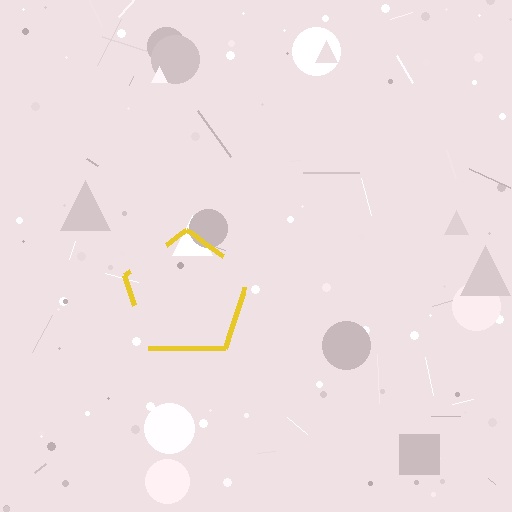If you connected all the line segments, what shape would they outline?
They would outline a pentagon.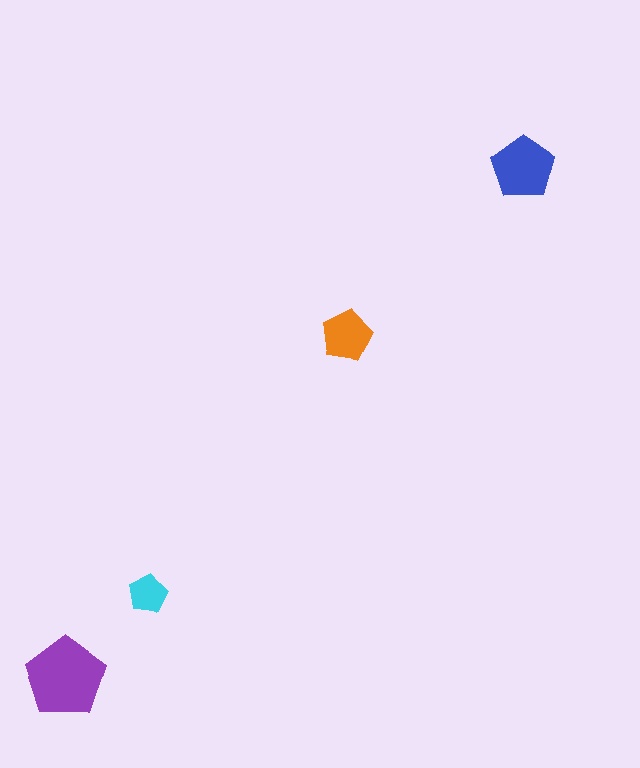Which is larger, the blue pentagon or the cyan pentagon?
The blue one.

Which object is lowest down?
The purple pentagon is bottommost.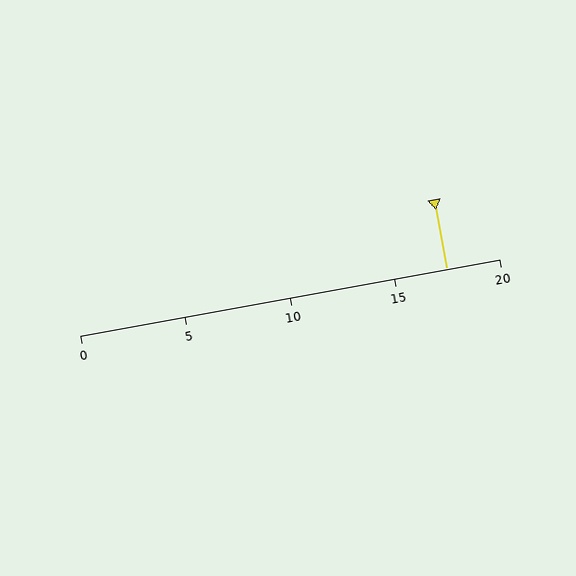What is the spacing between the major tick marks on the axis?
The major ticks are spaced 5 apart.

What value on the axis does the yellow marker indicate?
The marker indicates approximately 17.5.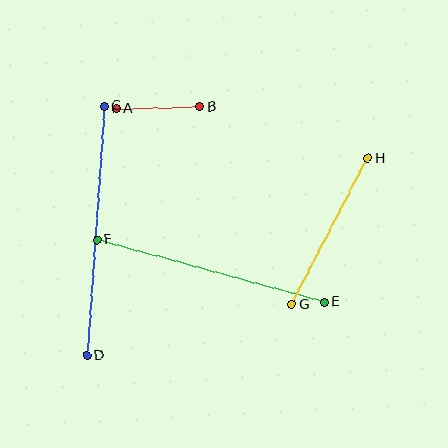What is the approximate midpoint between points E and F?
The midpoint is at approximately (211, 271) pixels.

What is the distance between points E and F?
The distance is approximately 236 pixels.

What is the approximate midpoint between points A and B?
The midpoint is at approximately (158, 108) pixels.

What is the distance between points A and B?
The distance is approximately 83 pixels.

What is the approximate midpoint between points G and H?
The midpoint is at approximately (330, 231) pixels.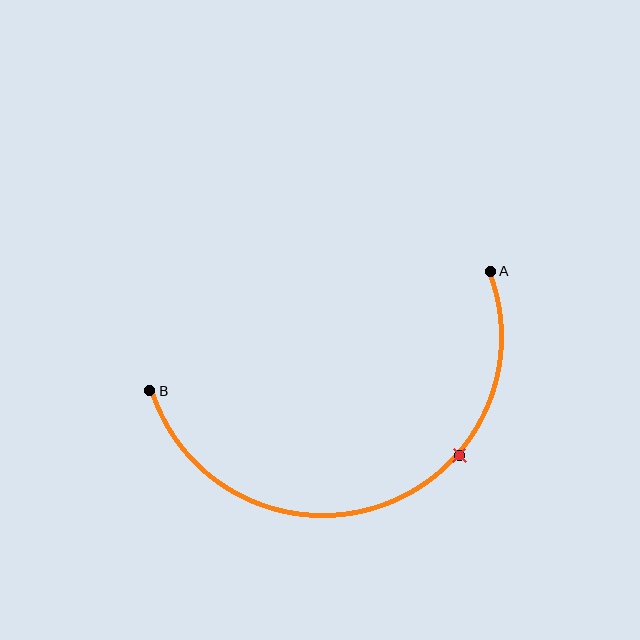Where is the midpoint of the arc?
The arc midpoint is the point on the curve farthest from the straight line joining A and B. It sits below that line.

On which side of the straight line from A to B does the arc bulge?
The arc bulges below the straight line connecting A and B.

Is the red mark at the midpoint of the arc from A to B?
No. The red mark lies on the arc but is closer to endpoint A. The arc midpoint would be at the point on the curve equidistant along the arc from both A and B.